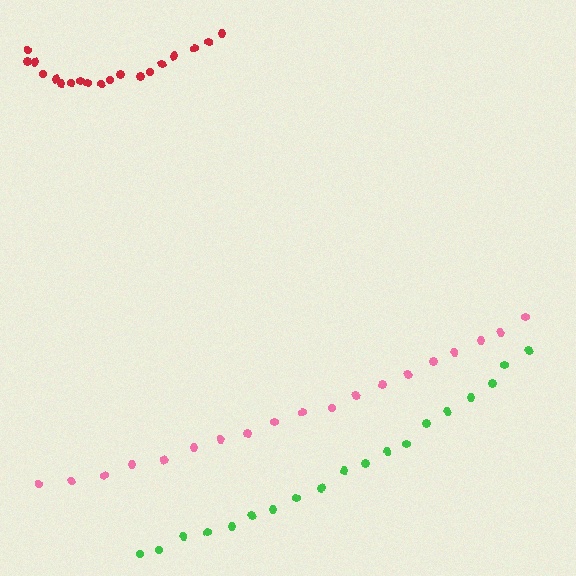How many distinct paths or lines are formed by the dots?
There are 3 distinct paths.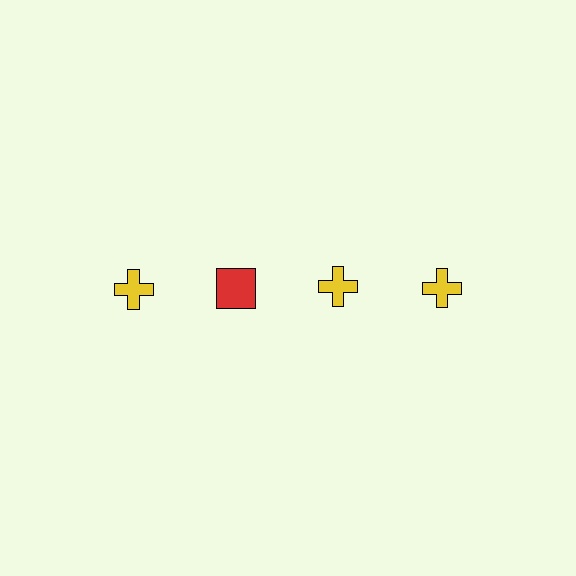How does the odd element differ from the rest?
It differs in both color (red instead of yellow) and shape (square instead of cross).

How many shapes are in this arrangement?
There are 4 shapes arranged in a grid pattern.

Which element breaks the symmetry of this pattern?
The red square in the top row, second from left column breaks the symmetry. All other shapes are yellow crosses.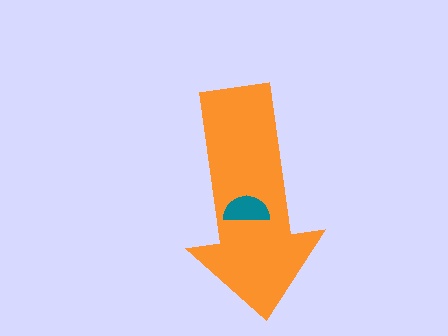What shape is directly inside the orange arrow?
The teal semicircle.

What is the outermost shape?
The orange arrow.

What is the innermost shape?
The teal semicircle.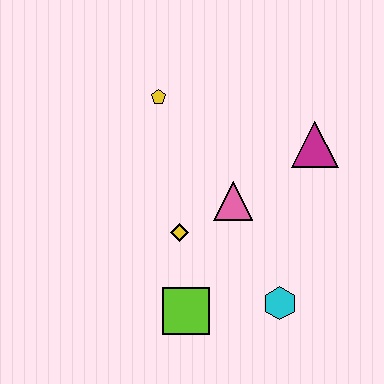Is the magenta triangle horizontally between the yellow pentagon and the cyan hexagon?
No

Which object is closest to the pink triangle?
The yellow diamond is closest to the pink triangle.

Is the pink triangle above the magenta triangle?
No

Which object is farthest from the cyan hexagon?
The yellow pentagon is farthest from the cyan hexagon.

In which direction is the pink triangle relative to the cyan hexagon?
The pink triangle is above the cyan hexagon.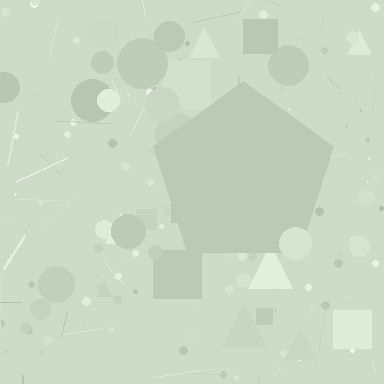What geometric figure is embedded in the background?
A pentagon is embedded in the background.